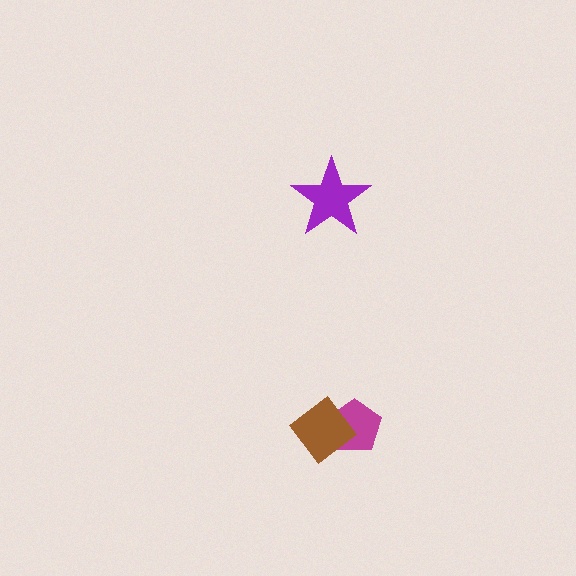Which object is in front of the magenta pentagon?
The brown diamond is in front of the magenta pentagon.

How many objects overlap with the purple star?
0 objects overlap with the purple star.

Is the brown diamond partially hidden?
No, no other shape covers it.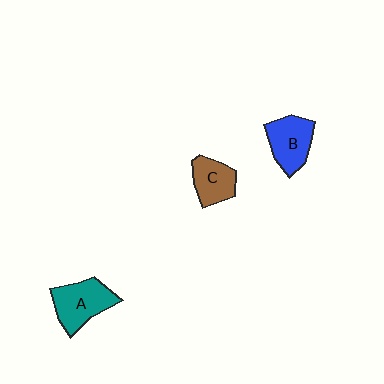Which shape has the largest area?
Shape A (teal).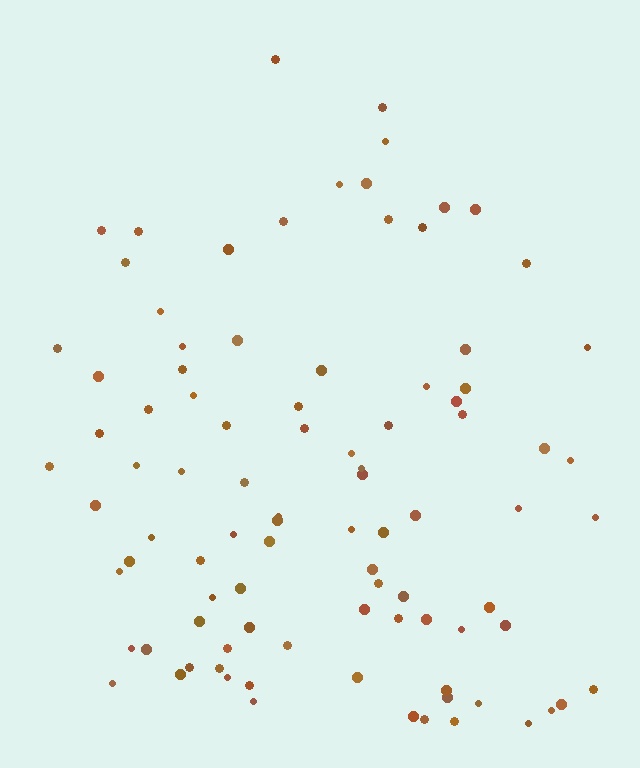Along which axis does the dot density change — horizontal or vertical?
Vertical.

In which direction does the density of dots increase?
From top to bottom, with the bottom side densest.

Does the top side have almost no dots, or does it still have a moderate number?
Still a moderate number, just noticeably fewer than the bottom.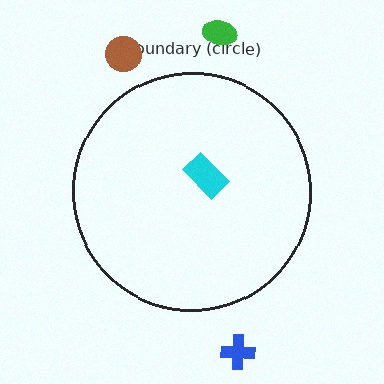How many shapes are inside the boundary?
1 inside, 3 outside.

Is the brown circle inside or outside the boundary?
Outside.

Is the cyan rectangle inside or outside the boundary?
Inside.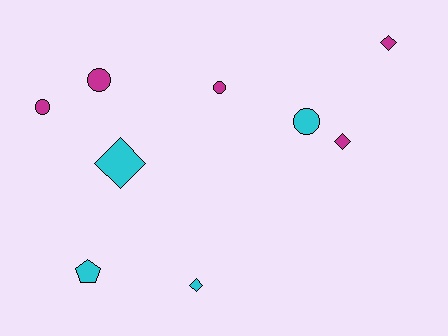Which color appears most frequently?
Magenta, with 5 objects.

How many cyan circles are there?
There is 1 cyan circle.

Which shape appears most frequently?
Circle, with 4 objects.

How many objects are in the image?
There are 9 objects.